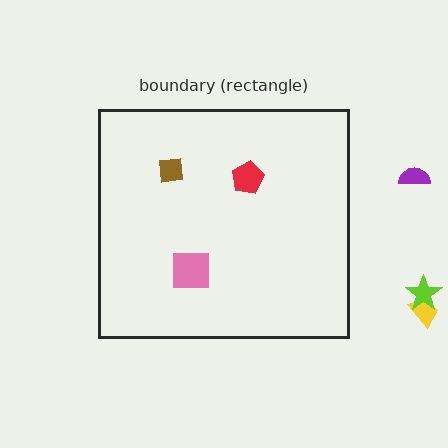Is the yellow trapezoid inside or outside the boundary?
Outside.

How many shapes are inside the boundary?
3 inside, 3 outside.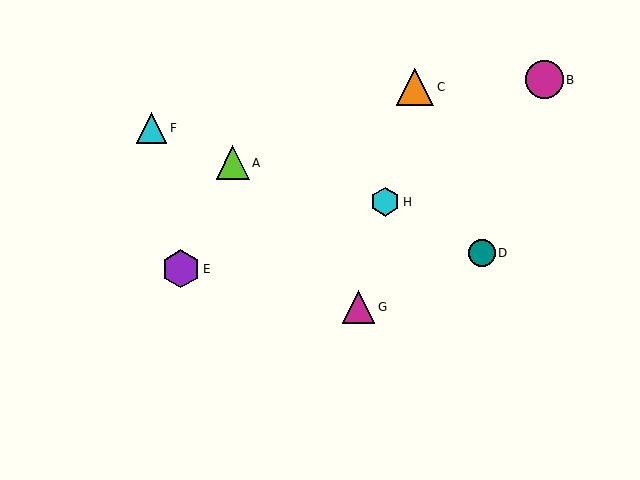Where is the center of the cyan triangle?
The center of the cyan triangle is at (151, 128).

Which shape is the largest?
The purple hexagon (labeled E) is the largest.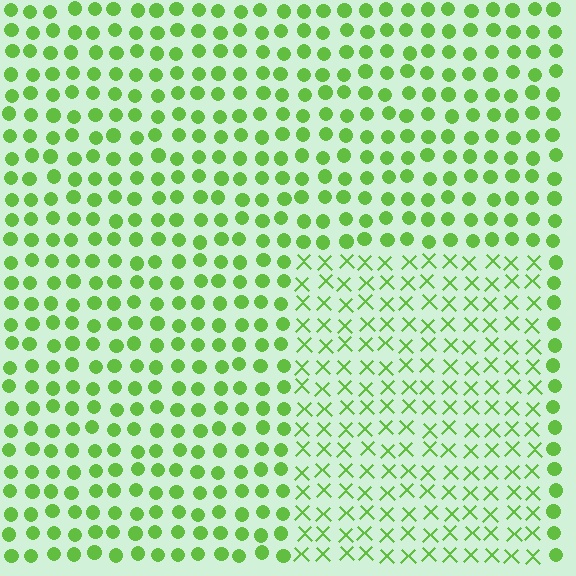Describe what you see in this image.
The image is filled with small lime elements arranged in a uniform grid. A rectangle-shaped region contains X marks, while the surrounding area contains circles. The boundary is defined purely by the change in element shape.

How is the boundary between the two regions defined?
The boundary is defined by a change in element shape: X marks inside vs. circles outside. All elements share the same color and spacing.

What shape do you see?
I see a rectangle.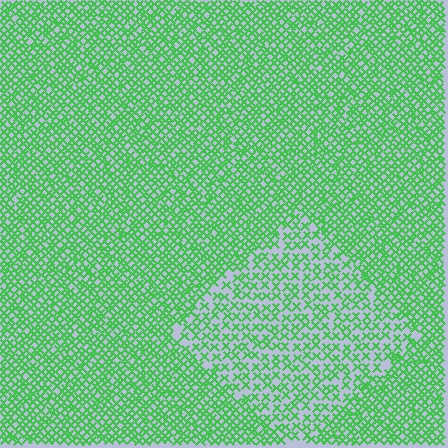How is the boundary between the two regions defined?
The boundary is defined by a change in element density (approximately 1.8x ratio). All elements are the same color, size, and shape.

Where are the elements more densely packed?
The elements are more densely packed outside the diamond boundary.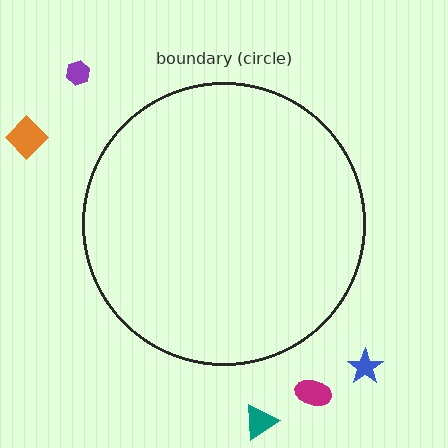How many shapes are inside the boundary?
0 inside, 5 outside.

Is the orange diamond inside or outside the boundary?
Outside.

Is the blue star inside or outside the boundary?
Outside.